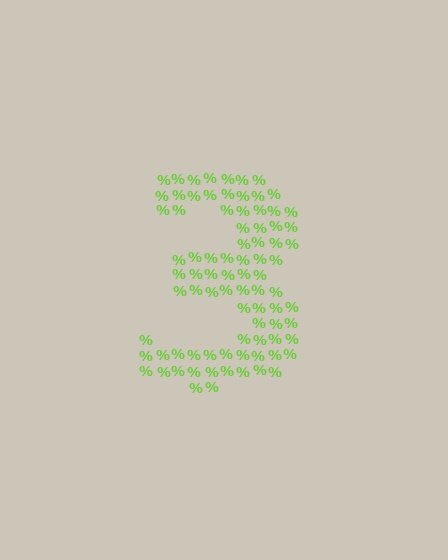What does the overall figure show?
The overall figure shows the digit 3.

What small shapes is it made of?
It is made of small percent signs.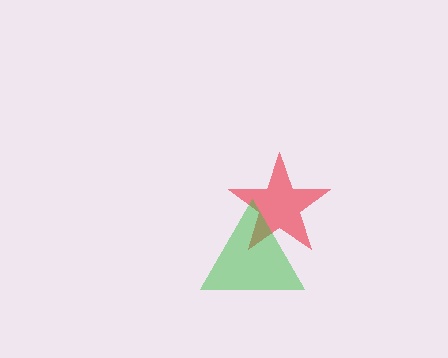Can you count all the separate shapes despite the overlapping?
Yes, there are 2 separate shapes.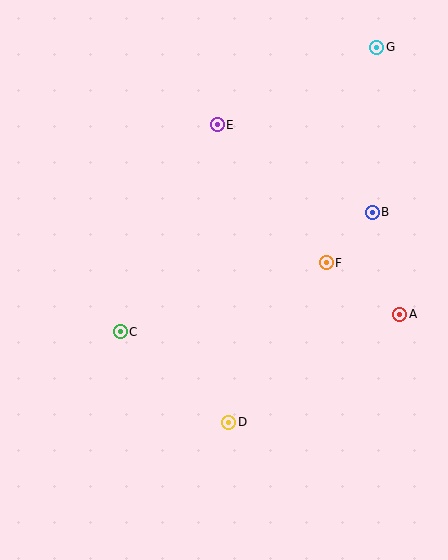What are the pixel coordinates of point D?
Point D is at (229, 422).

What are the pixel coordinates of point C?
Point C is at (120, 332).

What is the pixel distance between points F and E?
The distance between F and E is 176 pixels.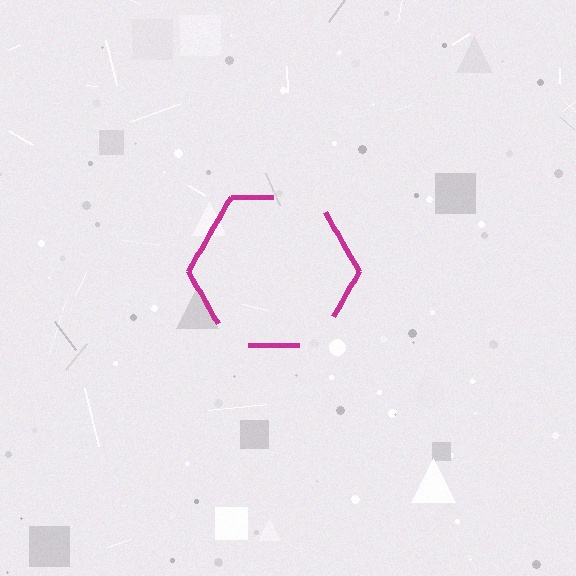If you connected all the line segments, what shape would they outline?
They would outline a hexagon.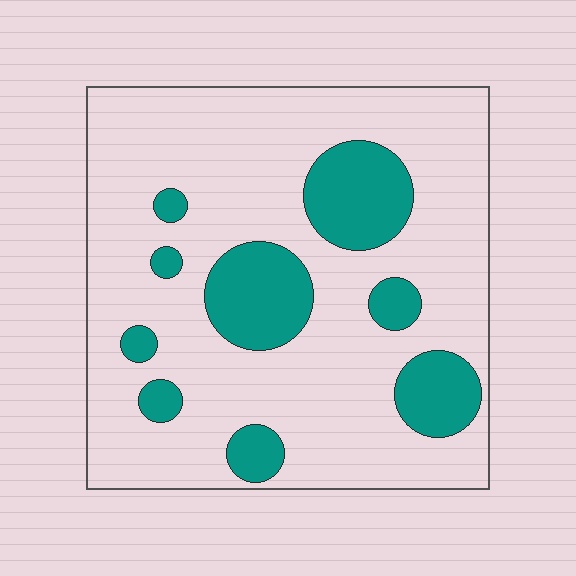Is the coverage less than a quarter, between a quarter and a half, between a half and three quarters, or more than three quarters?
Less than a quarter.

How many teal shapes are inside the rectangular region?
9.